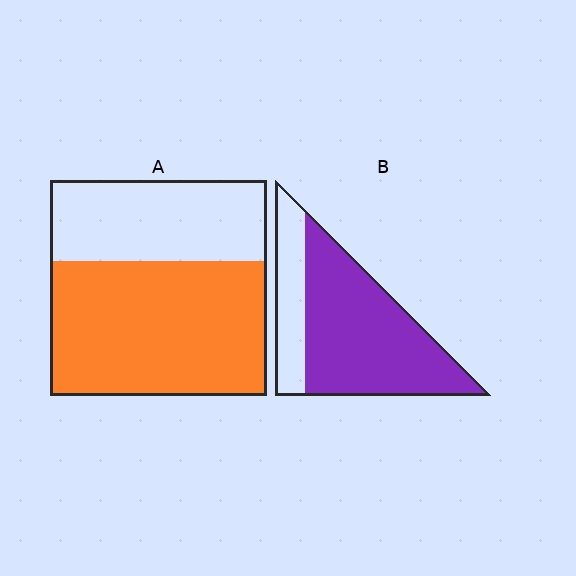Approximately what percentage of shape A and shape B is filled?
A is approximately 60% and B is approximately 75%.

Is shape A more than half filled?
Yes.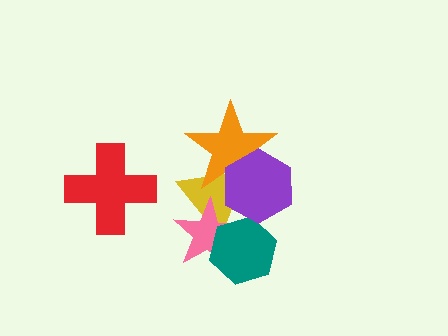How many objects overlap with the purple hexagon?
2 objects overlap with the purple hexagon.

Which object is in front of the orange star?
The purple hexagon is in front of the orange star.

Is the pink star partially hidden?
Yes, it is partially covered by another shape.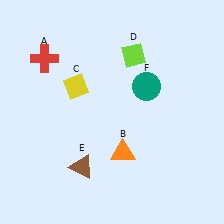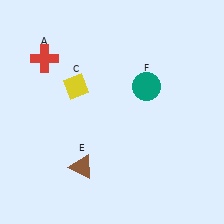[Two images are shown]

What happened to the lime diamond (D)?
The lime diamond (D) was removed in Image 2. It was in the top-right area of Image 1.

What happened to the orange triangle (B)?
The orange triangle (B) was removed in Image 2. It was in the bottom-right area of Image 1.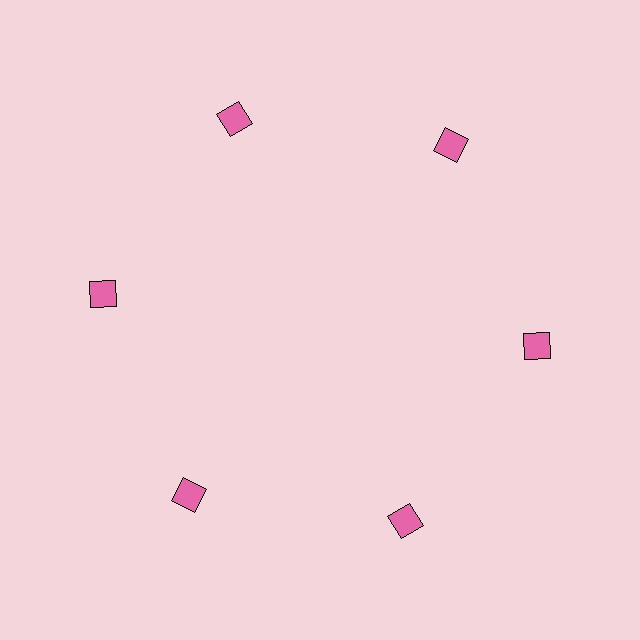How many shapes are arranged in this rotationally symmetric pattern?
There are 6 shapes, arranged in 6 groups of 1.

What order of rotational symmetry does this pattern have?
This pattern has 6-fold rotational symmetry.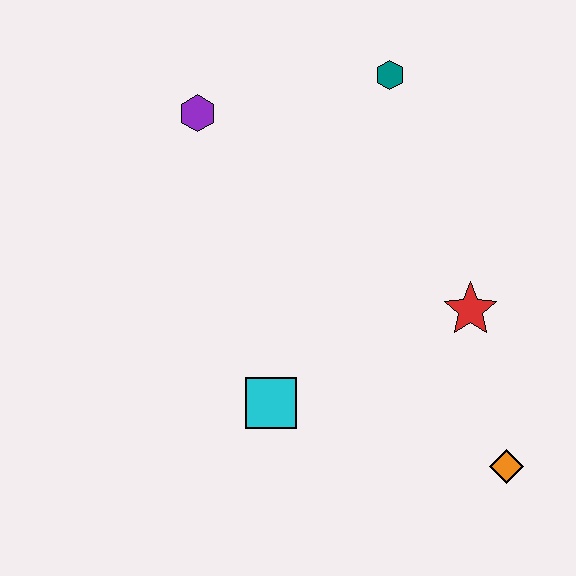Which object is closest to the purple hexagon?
The teal hexagon is closest to the purple hexagon.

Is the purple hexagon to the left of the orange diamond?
Yes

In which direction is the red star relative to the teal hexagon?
The red star is below the teal hexagon.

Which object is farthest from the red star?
The purple hexagon is farthest from the red star.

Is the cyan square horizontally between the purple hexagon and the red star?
Yes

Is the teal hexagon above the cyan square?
Yes